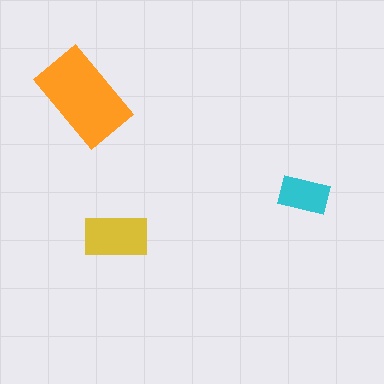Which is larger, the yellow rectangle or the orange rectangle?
The orange one.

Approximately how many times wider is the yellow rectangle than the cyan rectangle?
About 1.5 times wider.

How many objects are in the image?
There are 3 objects in the image.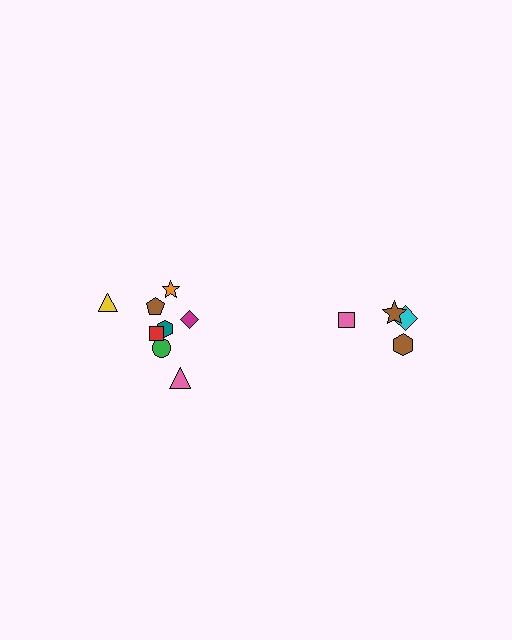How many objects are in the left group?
There are 8 objects.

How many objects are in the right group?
There are 4 objects.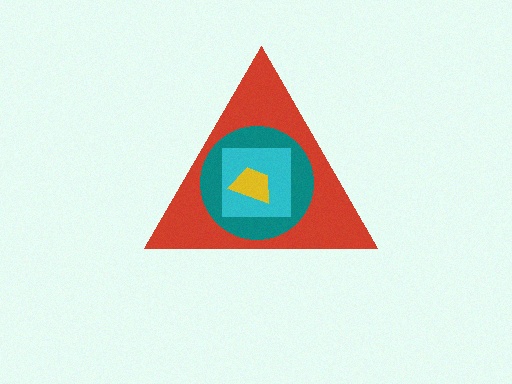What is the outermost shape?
The red triangle.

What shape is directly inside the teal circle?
The cyan square.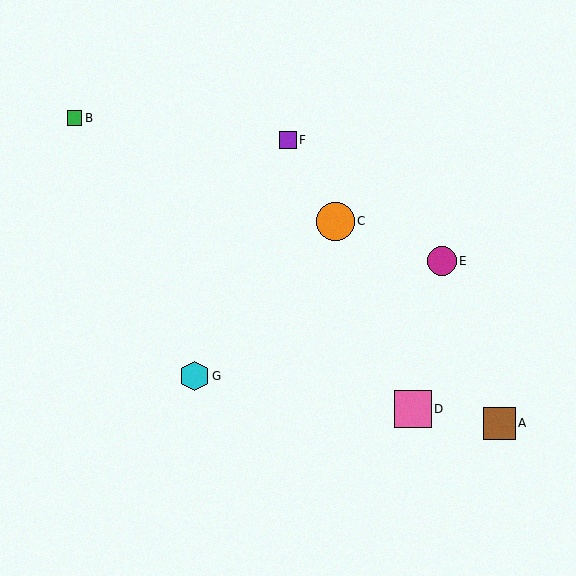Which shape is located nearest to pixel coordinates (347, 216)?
The orange circle (labeled C) at (335, 221) is nearest to that location.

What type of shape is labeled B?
Shape B is a green square.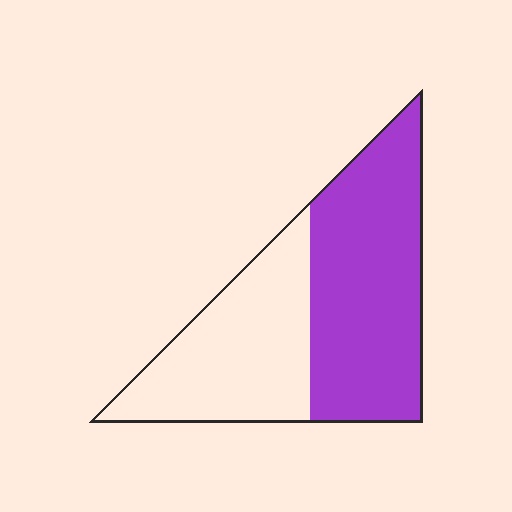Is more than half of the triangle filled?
Yes.